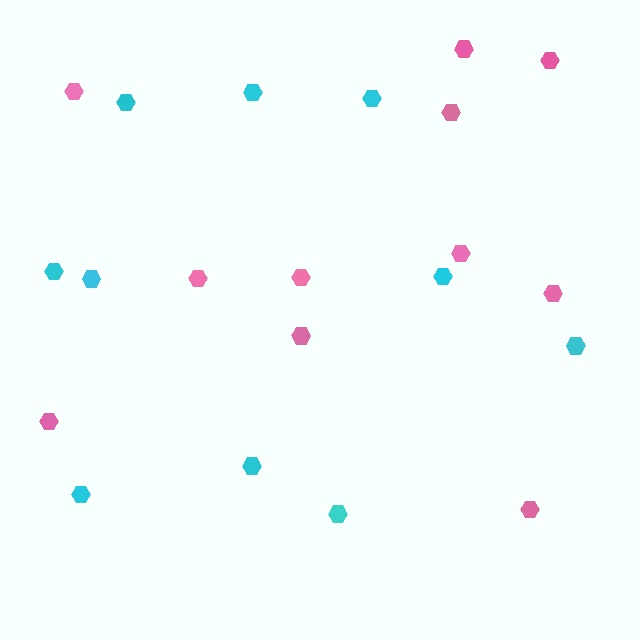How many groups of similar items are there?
There are 2 groups: one group of cyan hexagons (10) and one group of pink hexagons (11).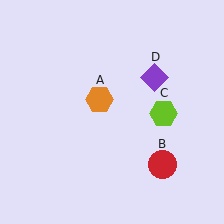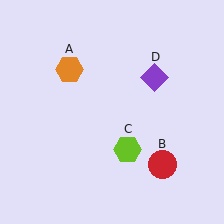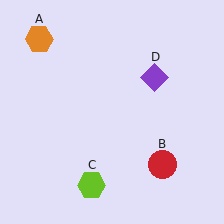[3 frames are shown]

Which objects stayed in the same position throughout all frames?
Red circle (object B) and purple diamond (object D) remained stationary.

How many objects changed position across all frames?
2 objects changed position: orange hexagon (object A), lime hexagon (object C).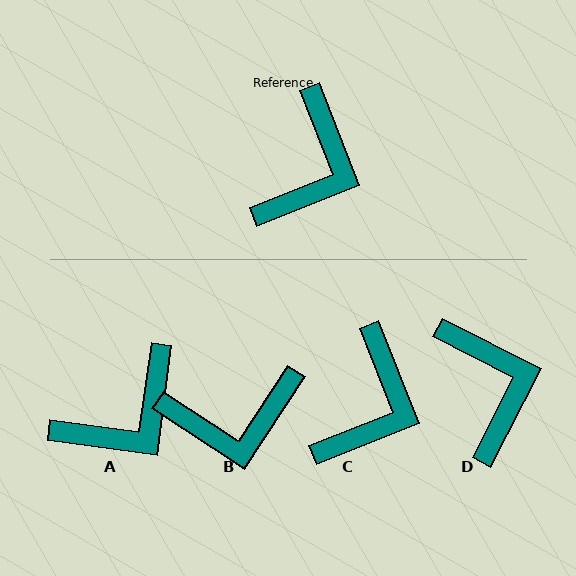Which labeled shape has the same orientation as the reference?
C.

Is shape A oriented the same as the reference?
No, it is off by about 29 degrees.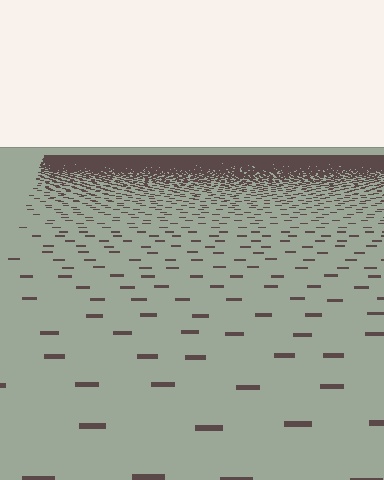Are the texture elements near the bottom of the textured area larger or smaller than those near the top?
Larger. Near the bottom, elements are closer to the viewer and appear at a bigger on-screen size.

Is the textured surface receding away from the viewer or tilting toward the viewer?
The surface is receding away from the viewer. Texture elements get smaller and denser toward the top.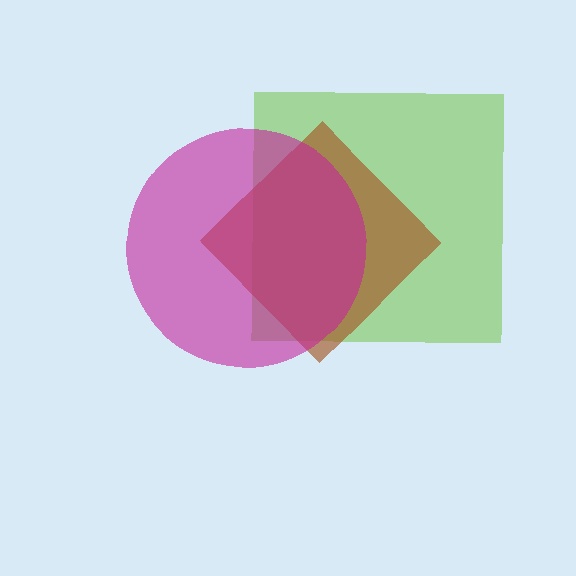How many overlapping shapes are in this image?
There are 3 overlapping shapes in the image.